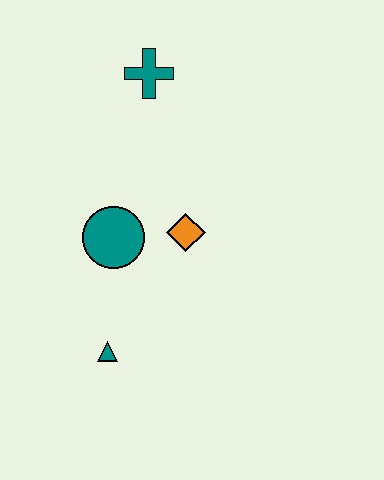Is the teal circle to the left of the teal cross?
Yes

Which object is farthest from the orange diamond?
The teal cross is farthest from the orange diamond.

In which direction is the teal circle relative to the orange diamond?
The teal circle is to the left of the orange diamond.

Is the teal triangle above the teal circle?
No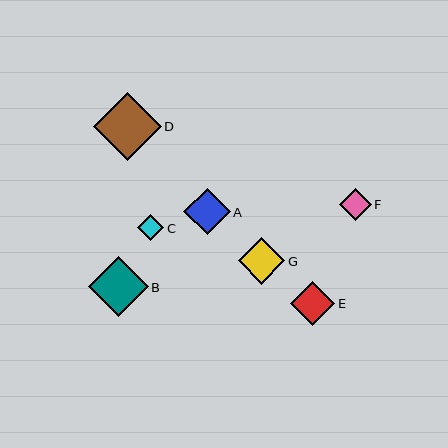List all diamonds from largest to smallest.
From largest to smallest: D, B, G, A, E, F, C.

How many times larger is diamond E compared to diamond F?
Diamond E is approximately 1.4 times the size of diamond F.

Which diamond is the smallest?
Diamond C is the smallest with a size of approximately 26 pixels.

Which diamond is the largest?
Diamond D is the largest with a size of approximately 68 pixels.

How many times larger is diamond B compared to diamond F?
Diamond B is approximately 1.8 times the size of diamond F.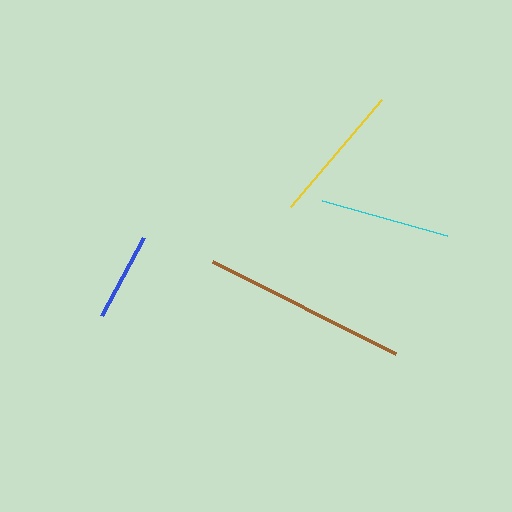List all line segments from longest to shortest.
From longest to shortest: brown, yellow, cyan, blue.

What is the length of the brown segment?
The brown segment is approximately 205 pixels long.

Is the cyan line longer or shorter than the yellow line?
The yellow line is longer than the cyan line.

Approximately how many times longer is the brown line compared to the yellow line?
The brown line is approximately 1.5 times the length of the yellow line.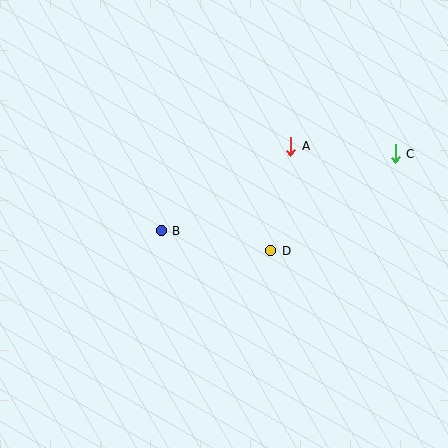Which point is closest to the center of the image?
Point D at (271, 251) is closest to the center.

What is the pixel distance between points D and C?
The distance between D and C is 158 pixels.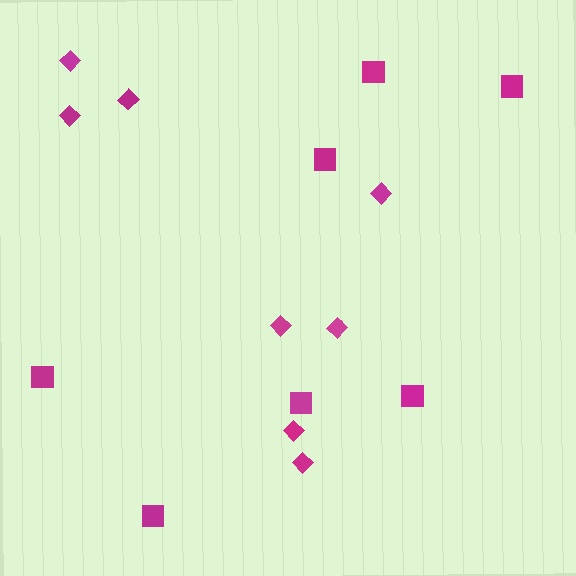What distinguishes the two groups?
There are 2 groups: one group of diamonds (8) and one group of squares (7).